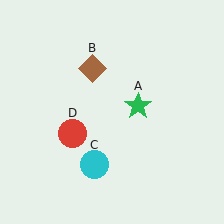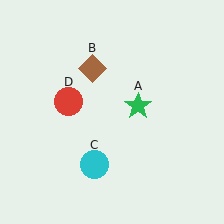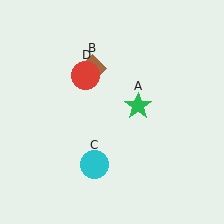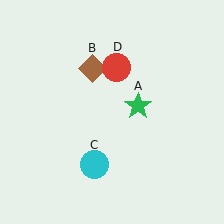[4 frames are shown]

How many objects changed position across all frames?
1 object changed position: red circle (object D).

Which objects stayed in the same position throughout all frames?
Green star (object A) and brown diamond (object B) and cyan circle (object C) remained stationary.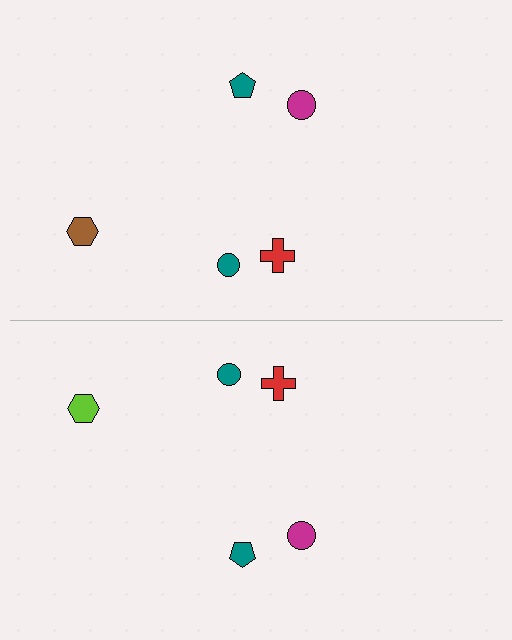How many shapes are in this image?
There are 10 shapes in this image.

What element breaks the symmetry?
The lime hexagon on the bottom side breaks the symmetry — its mirror counterpart is brown.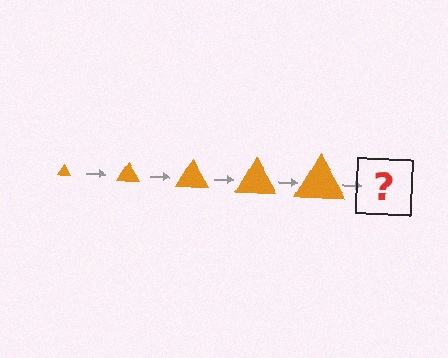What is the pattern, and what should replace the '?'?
The pattern is that the triangle gets progressively larger each step. The '?' should be an orange triangle, larger than the previous one.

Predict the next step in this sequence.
The next step is an orange triangle, larger than the previous one.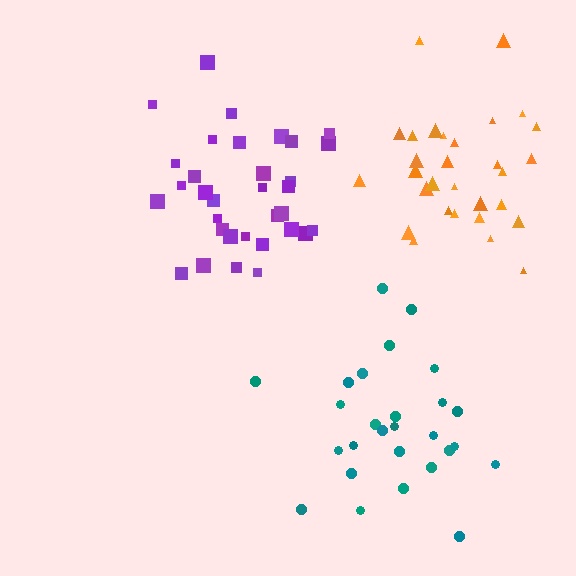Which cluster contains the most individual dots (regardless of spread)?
Purple (33).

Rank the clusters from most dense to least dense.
orange, purple, teal.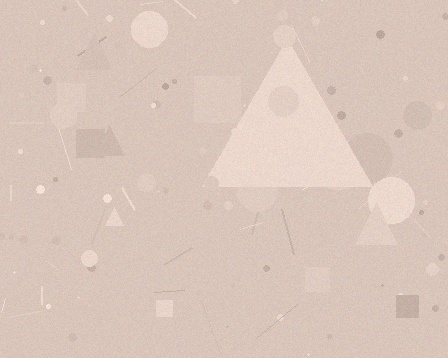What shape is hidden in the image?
A triangle is hidden in the image.